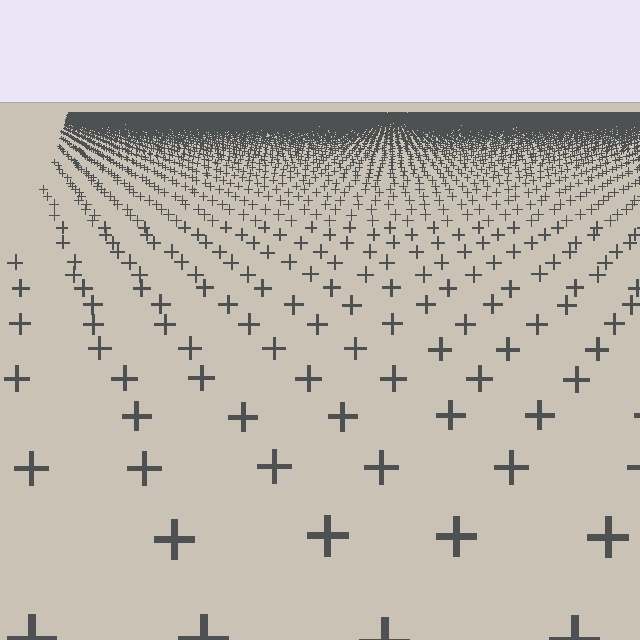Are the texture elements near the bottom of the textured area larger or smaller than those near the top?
Larger. Near the bottom, elements are closer to the viewer and appear at a bigger on-screen size.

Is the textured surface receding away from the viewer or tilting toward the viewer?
The surface is receding away from the viewer. Texture elements get smaller and denser toward the top.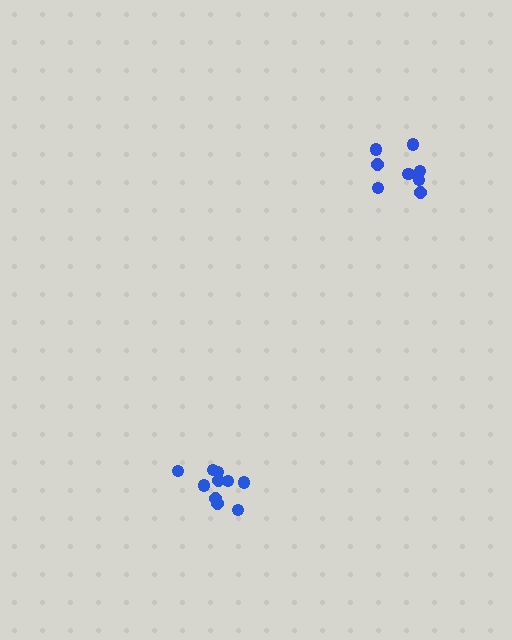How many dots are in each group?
Group 1: 10 dots, Group 2: 8 dots (18 total).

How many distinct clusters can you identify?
There are 2 distinct clusters.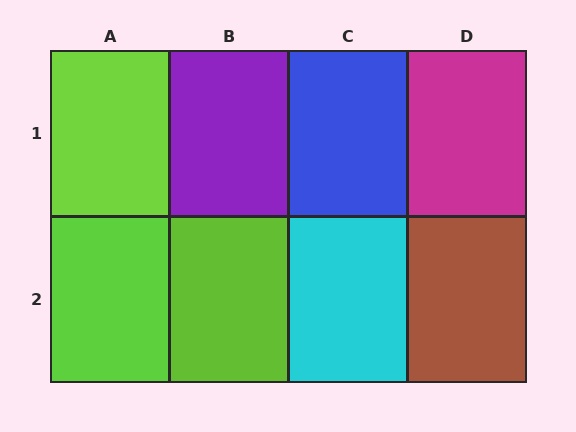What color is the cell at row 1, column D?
Magenta.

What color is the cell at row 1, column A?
Lime.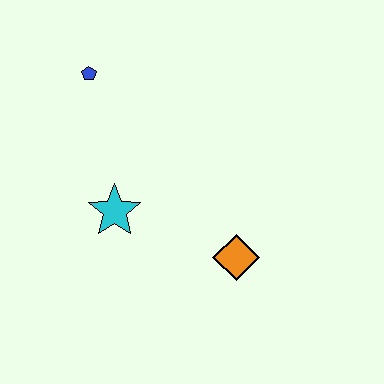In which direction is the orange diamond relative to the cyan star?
The orange diamond is to the right of the cyan star.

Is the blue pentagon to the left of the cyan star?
Yes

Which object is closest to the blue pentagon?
The cyan star is closest to the blue pentagon.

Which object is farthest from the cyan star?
The blue pentagon is farthest from the cyan star.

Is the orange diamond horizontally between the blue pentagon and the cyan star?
No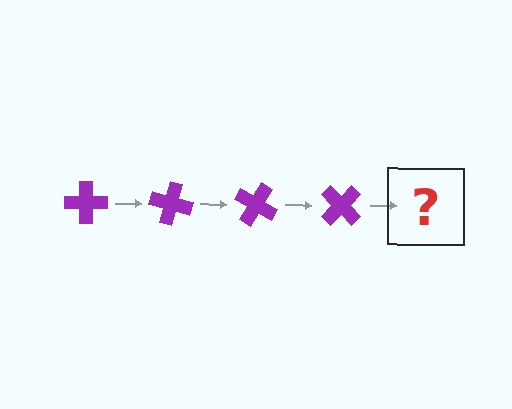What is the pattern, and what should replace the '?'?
The pattern is that the cross rotates 15 degrees each step. The '?' should be a purple cross rotated 60 degrees.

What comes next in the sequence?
The next element should be a purple cross rotated 60 degrees.